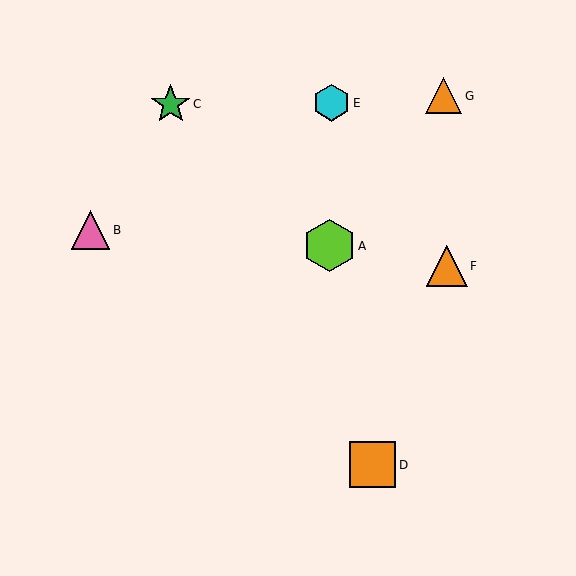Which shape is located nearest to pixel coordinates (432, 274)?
The orange triangle (labeled F) at (447, 266) is nearest to that location.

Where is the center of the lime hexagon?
The center of the lime hexagon is at (329, 246).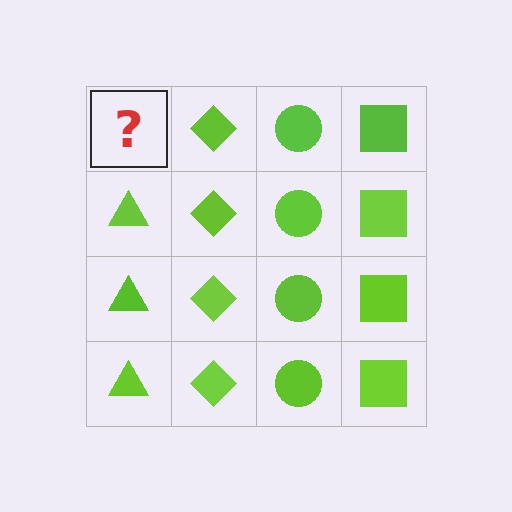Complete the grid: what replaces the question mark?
The question mark should be replaced with a lime triangle.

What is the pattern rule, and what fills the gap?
The rule is that each column has a consistent shape. The gap should be filled with a lime triangle.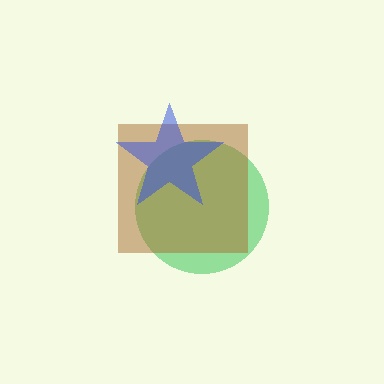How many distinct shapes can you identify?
There are 3 distinct shapes: a green circle, a brown square, a blue star.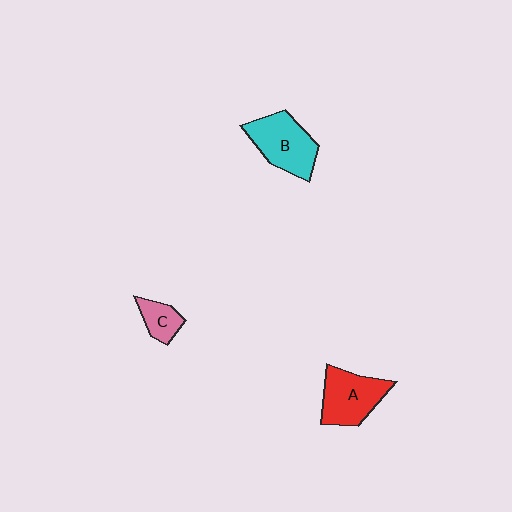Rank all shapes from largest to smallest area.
From largest to smallest: B (cyan), A (red), C (pink).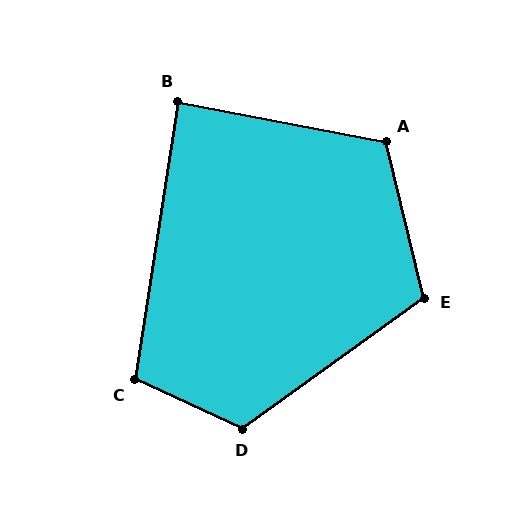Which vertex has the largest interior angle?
D, at approximately 120 degrees.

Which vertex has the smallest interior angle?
B, at approximately 88 degrees.